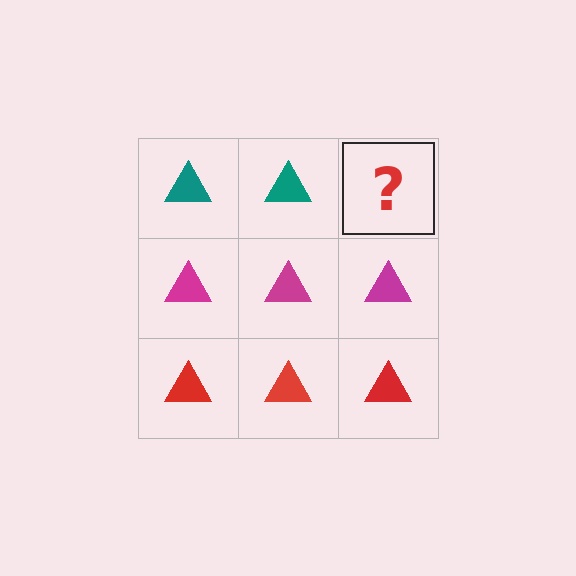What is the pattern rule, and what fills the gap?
The rule is that each row has a consistent color. The gap should be filled with a teal triangle.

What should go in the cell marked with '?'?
The missing cell should contain a teal triangle.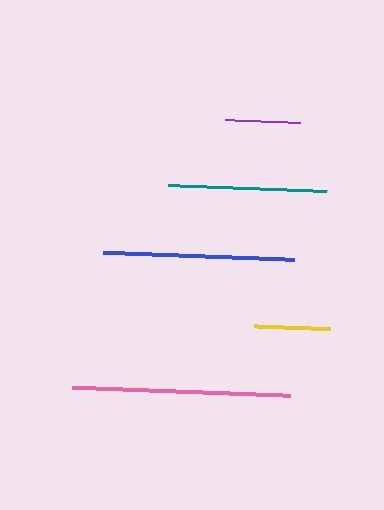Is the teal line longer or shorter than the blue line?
The blue line is longer than the teal line.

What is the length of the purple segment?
The purple segment is approximately 74 pixels long.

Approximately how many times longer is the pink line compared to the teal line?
The pink line is approximately 1.4 times the length of the teal line.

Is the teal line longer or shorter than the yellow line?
The teal line is longer than the yellow line.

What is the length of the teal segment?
The teal segment is approximately 159 pixels long.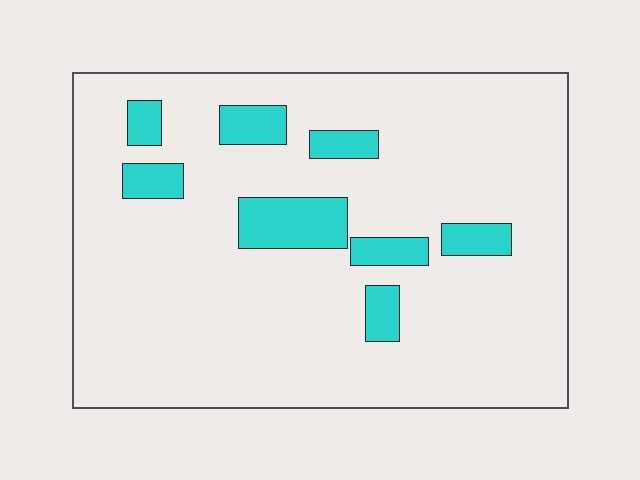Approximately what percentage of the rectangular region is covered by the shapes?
Approximately 15%.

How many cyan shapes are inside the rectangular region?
8.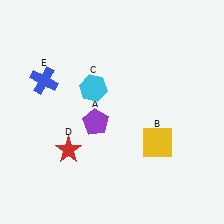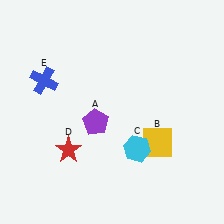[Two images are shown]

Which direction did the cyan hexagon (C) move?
The cyan hexagon (C) moved down.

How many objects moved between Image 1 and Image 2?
1 object moved between the two images.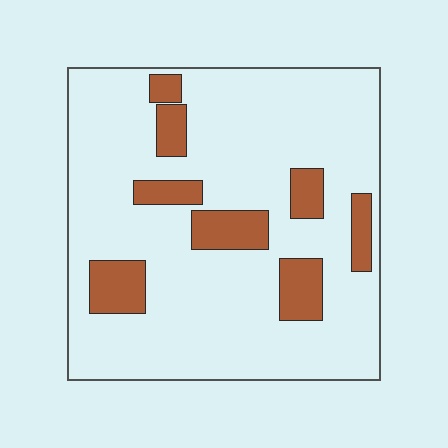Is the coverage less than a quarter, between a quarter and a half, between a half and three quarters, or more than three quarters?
Less than a quarter.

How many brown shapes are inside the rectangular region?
8.